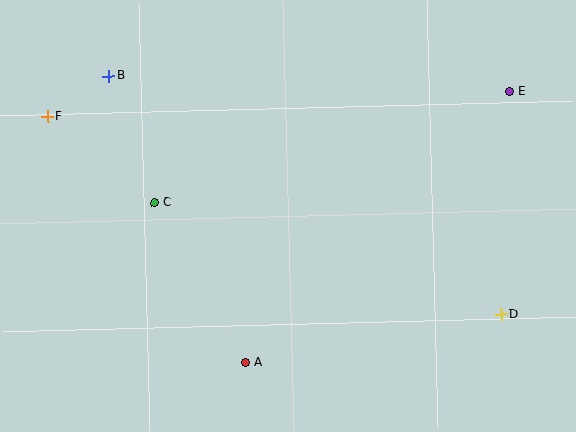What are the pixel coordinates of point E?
Point E is at (509, 92).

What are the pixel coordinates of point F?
Point F is at (47, 116).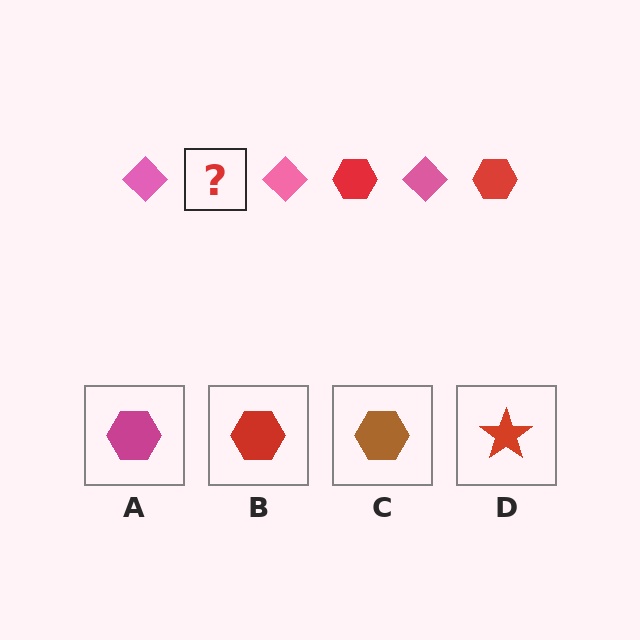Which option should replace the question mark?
Option B.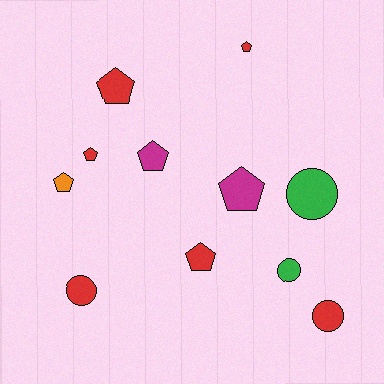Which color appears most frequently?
Red, with 6 objects.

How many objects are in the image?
There are 11 objects.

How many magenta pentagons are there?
There are 2 magenta pentagons.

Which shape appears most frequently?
Pentagon, with 7 objects.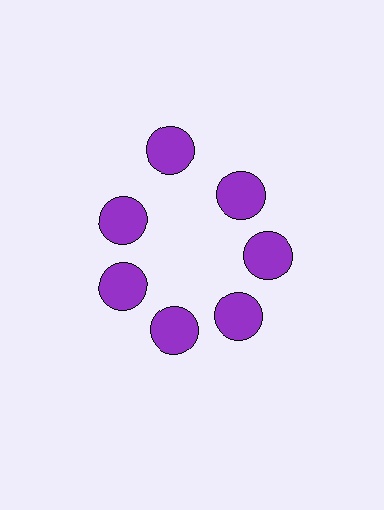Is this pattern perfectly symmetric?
No. The 7 purple circles are arranged in a ring, but one element near the 12 o'clock position is pushed outward from the center, breaking the 7-fold rotational symmetry.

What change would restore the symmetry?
The symmetry would be restored by moving it inward, back onto the ring so that all 7 circles sit at equal angles and equal distance from the center.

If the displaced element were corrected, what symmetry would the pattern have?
It would have 7-fold rotational symmetry — the pattern would map onto itself every 51 degrees.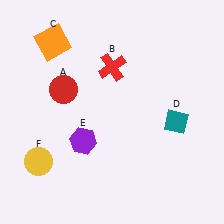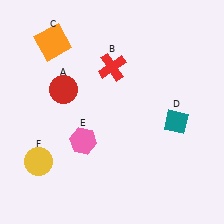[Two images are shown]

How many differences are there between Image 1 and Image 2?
There is 1 difference between the two images.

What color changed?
The hexagon (E) changed from purple in Image 1 to pink in Image 2.